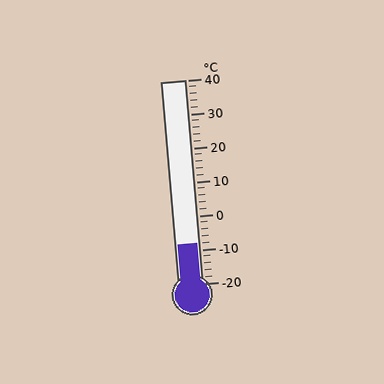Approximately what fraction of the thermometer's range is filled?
The thermometer is filled to approximately 20% of its range.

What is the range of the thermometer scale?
The thermometer scale ranges from -20°C to 40°C.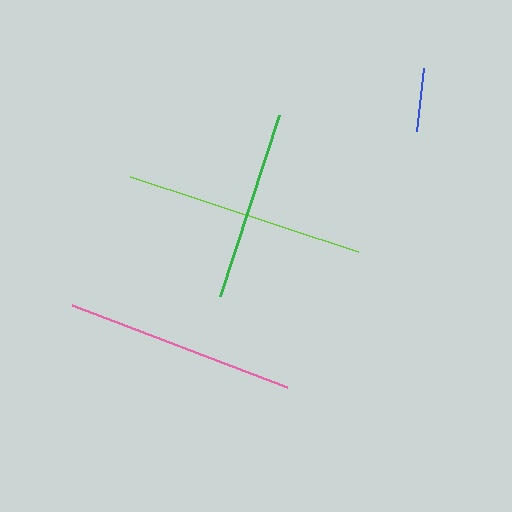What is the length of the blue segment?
The blue segment is approximately 64 pixels long.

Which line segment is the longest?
The lime line is the longest at approximately 240 pixels.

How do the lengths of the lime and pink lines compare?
The lime and pink lines are approximately the same length.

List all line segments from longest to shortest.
From longest to shortest: lime, pink, green, blue.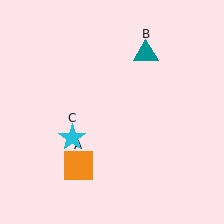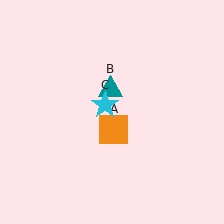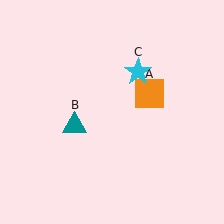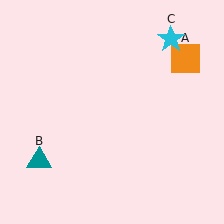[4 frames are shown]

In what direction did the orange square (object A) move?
The orange square (object A) moved up and to the right.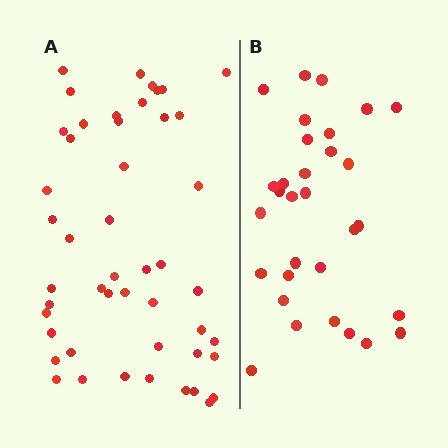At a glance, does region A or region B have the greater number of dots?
Region A (the left region) has more dots.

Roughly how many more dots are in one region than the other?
Region A has approximately 15 more dots than region B.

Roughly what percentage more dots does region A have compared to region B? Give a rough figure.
About 55% more.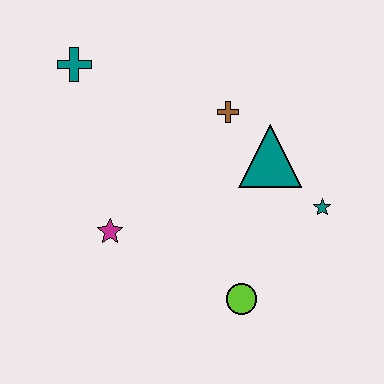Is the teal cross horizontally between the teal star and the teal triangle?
No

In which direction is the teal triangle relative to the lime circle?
The teal triangle is above the lime circle.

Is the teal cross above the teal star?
Yes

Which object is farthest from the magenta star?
The teal star is farthest from the magenta star.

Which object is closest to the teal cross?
The brown cross is closest to the teal cross.